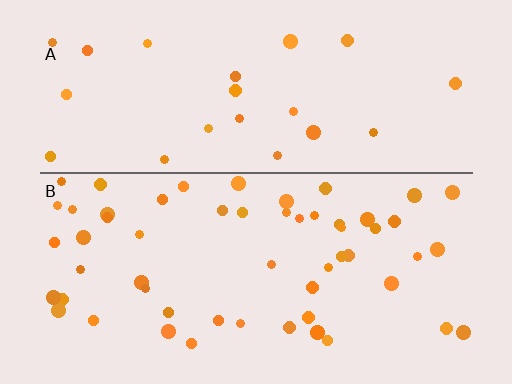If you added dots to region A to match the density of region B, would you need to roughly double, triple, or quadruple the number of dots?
Approximately double.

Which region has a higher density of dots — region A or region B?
B (the bottom).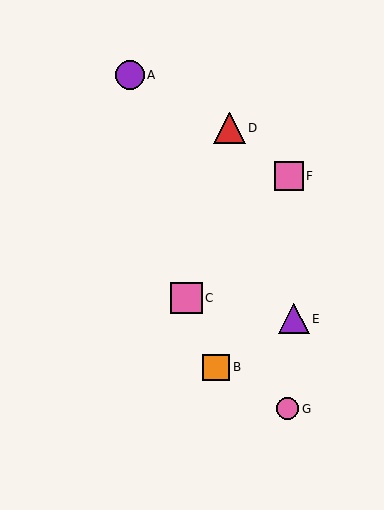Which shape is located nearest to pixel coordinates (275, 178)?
The pink square (labeled F) at (289, 176) is nearest to that location.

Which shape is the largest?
The red triangle (labeled D) is the largest.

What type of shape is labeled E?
Shape E is a purple triangle.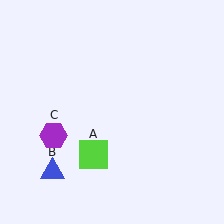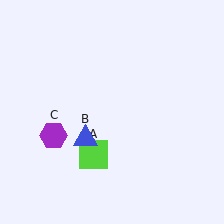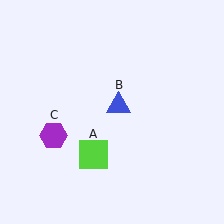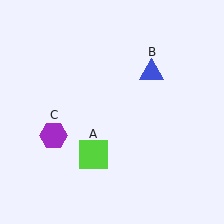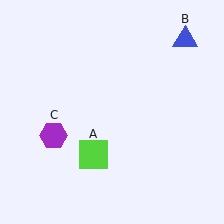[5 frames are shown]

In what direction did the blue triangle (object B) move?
The blue triangle (object B) moved up and to the right.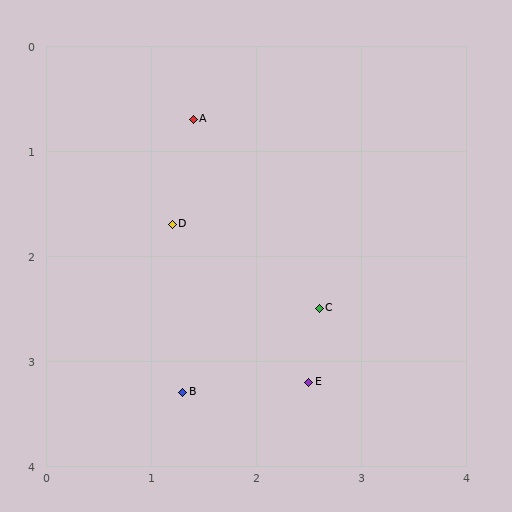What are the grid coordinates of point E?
Point E is at approximately (2.5, 3.2).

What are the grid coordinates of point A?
Point A is at approximately (1.4, 0.7).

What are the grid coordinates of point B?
Point B is at approximately (1.3, 3.3).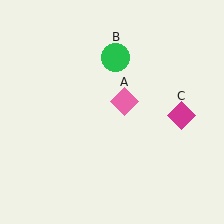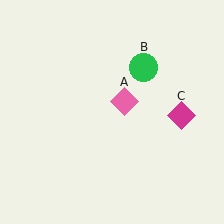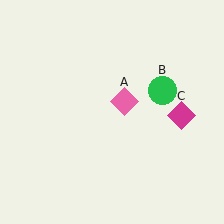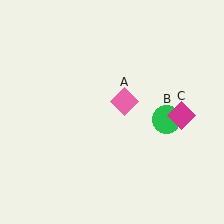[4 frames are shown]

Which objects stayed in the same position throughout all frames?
Pink diamond (object A) and magenta diamond (object C) remained stationary.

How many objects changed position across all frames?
1 object changed position: green circle (object B).